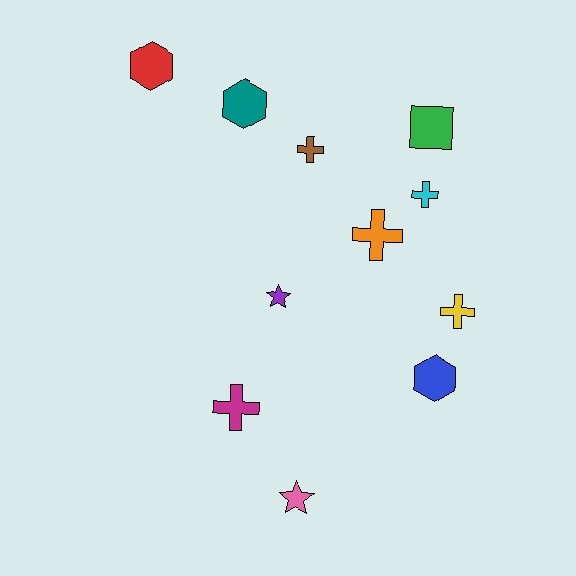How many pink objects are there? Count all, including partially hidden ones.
There is 1 pink object.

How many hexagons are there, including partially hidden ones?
There are 3 hexagons.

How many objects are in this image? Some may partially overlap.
There are 11 objects.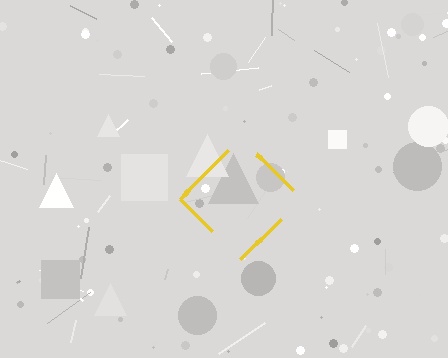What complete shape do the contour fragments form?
The contour fragments form a diamond.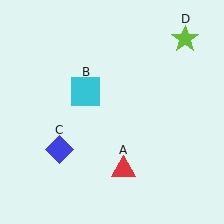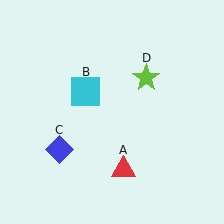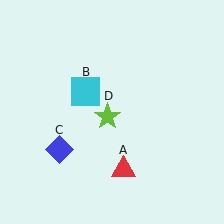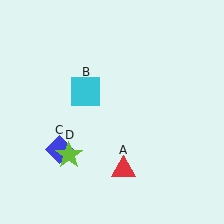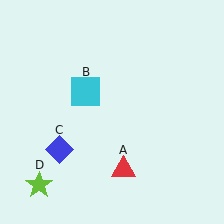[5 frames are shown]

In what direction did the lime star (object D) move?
The lime star (object D) moved down and to the left.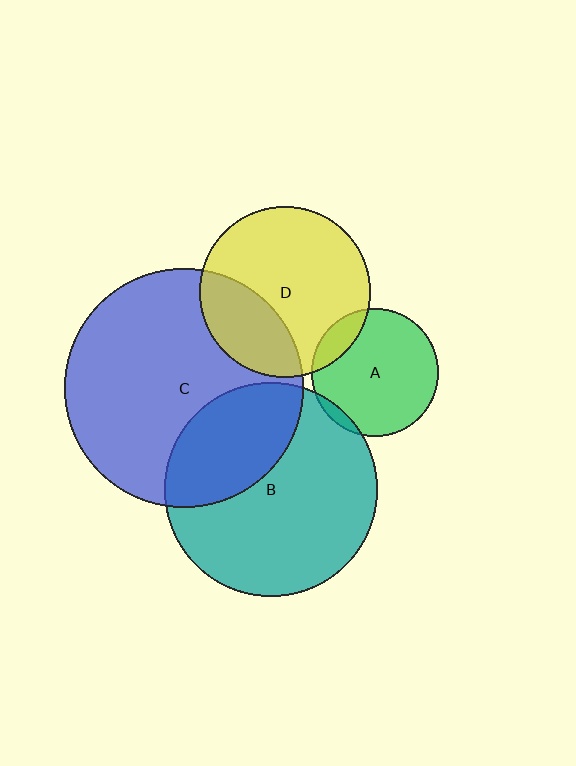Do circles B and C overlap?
Yes.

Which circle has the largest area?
Circle C (blue).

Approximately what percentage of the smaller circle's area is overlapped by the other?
Approximately 35%.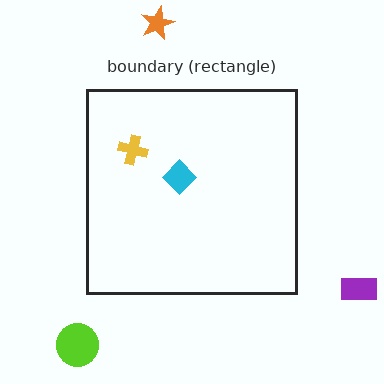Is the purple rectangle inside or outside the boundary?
Outside.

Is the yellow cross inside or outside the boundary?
Inside.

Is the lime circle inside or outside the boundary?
Outside.